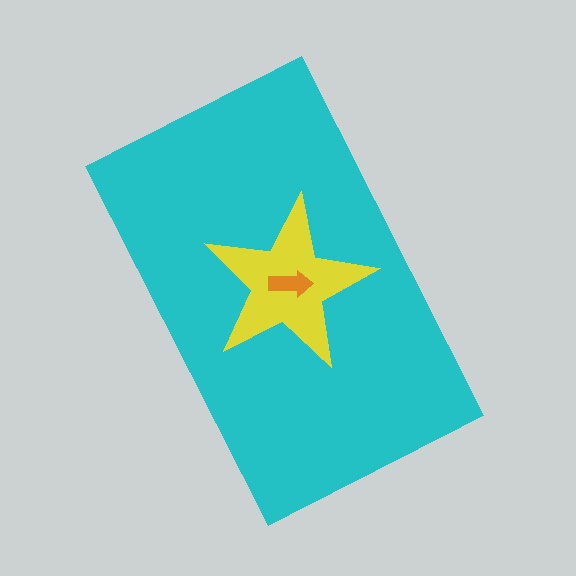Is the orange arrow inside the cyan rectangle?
Yes.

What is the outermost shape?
The cyan rectangle.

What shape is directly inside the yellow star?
The orange arrow.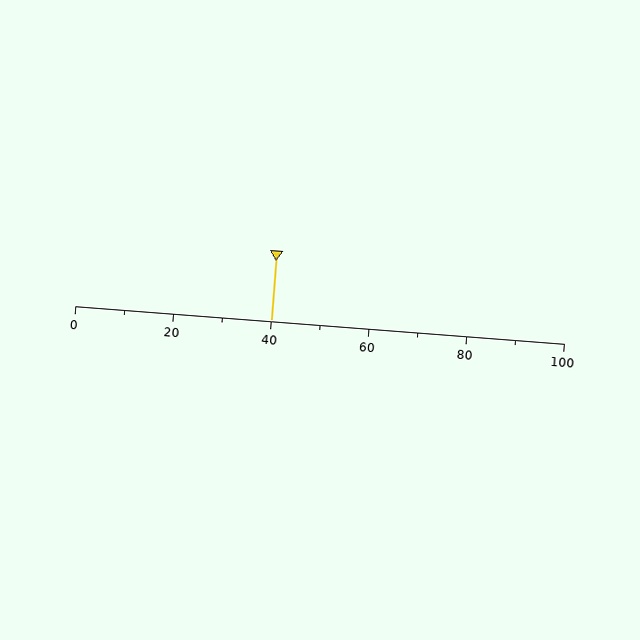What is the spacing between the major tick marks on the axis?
The major ticks are spaced 20 apart.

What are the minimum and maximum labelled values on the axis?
The axis runs from 0 to 100.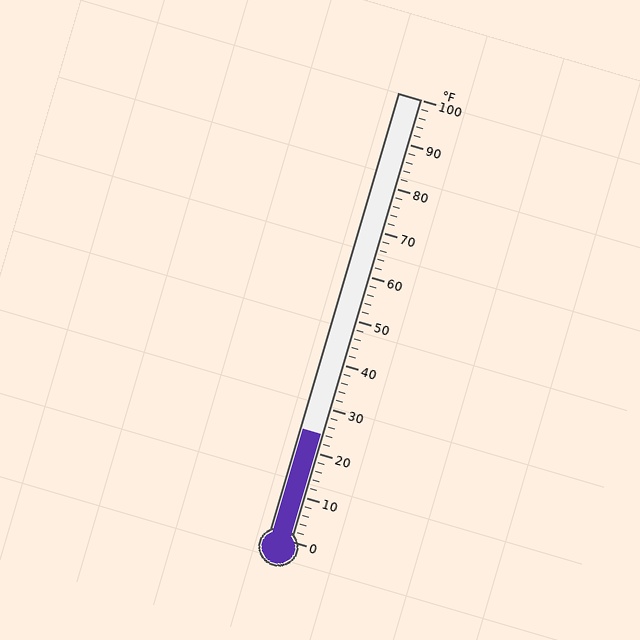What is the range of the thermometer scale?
The thermometer scale ranges from 0°F to 100°F.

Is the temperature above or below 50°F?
The temperature is below 50°F.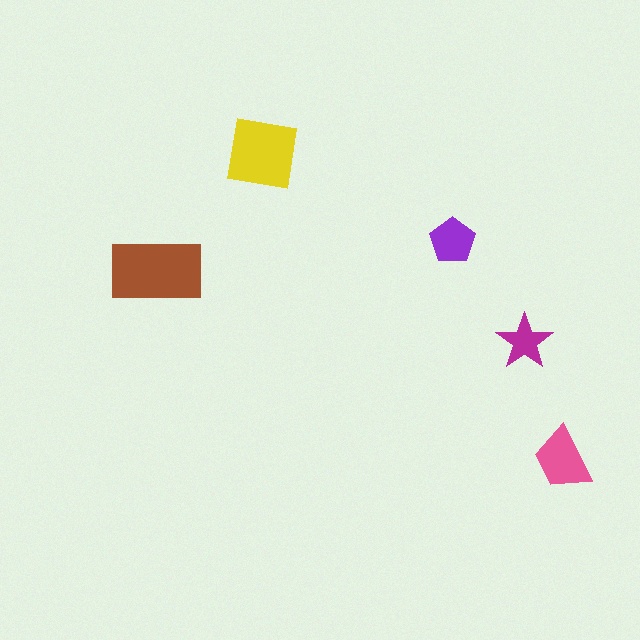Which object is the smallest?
The magenta star.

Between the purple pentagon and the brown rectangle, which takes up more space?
The brown rectangle.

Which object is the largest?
The brown rectangle.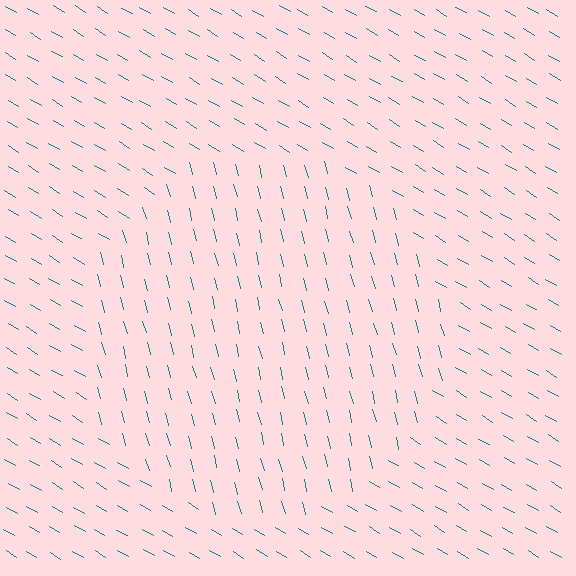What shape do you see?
I see a circle.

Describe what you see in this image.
The image is filled with small teal line segments. A circle region in the image has lines oriented differently from the surrounding lines, creating a visible texture boundary.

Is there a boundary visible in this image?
Yes, there is a texture boundary formed by a change in line orientation.